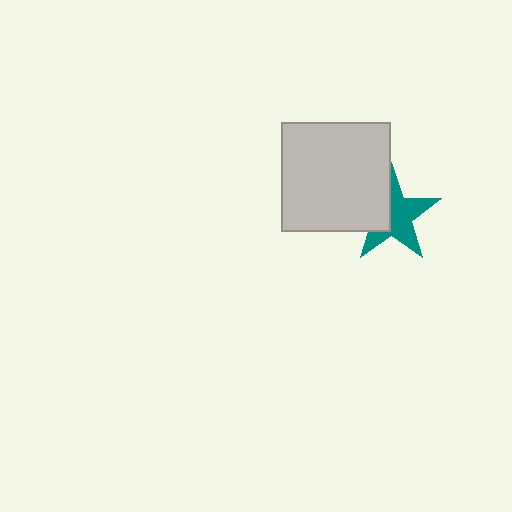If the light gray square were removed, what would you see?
You would see the complete teal star.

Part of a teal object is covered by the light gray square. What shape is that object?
It is a star.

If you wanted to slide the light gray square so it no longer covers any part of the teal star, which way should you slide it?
Slide it left — that is the most direct way to separate the two shapes.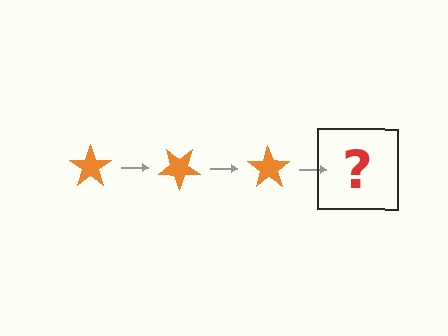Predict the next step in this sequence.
The next step is an orange star rotated 105 degrees.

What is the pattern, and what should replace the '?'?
The pattern is that the star rotates 35 degrees each step. The '?' should be an orange star rotated 105 degrees.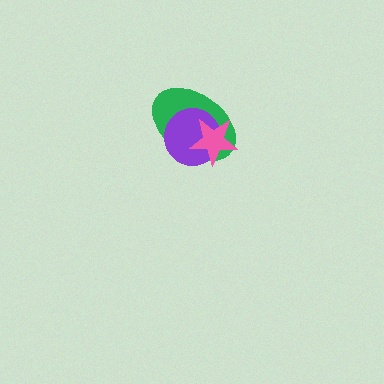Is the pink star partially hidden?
No, no other shape covers it.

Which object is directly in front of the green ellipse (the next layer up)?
The purple circle is directly in front of the green ellipse.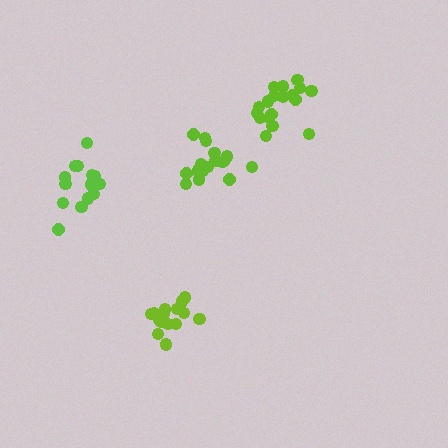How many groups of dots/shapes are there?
There are 4 groups.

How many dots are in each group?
Group 1: 18 dots, Group 2: 14 dots, Group 3: 15 dots, Group 4: 18 dots (65 total).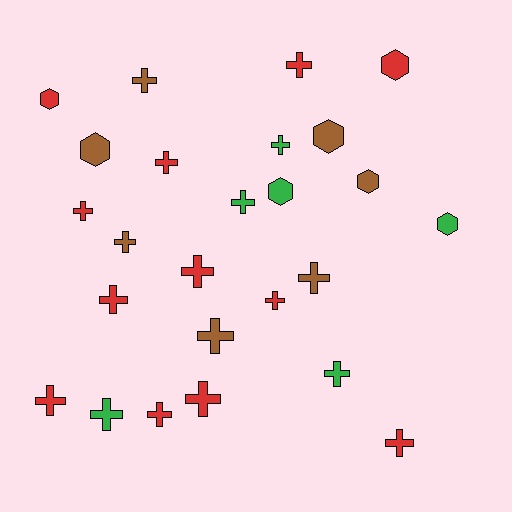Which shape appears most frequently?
Cross, with 18 objects.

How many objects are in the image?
There are 25 objects.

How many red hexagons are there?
There are 2 red hexagons.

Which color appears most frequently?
Red, with 12 objects.